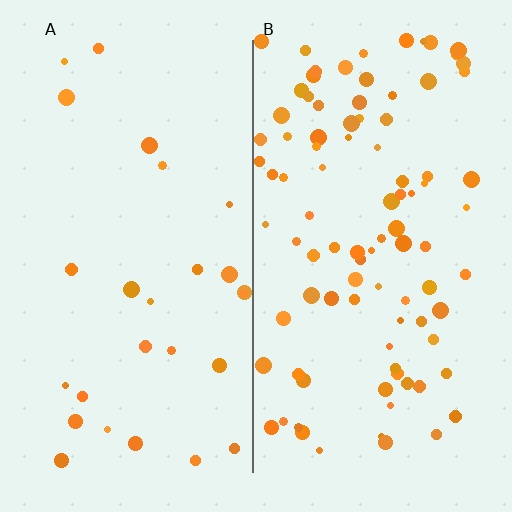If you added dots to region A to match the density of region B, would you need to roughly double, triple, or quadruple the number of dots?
Approximately quadruple.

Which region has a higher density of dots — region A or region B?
B (the right).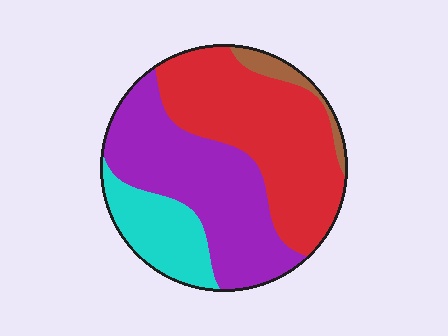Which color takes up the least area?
Brown, at roughly 5%.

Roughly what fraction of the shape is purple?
Purple takes up about three eighths (3/8) of the shape.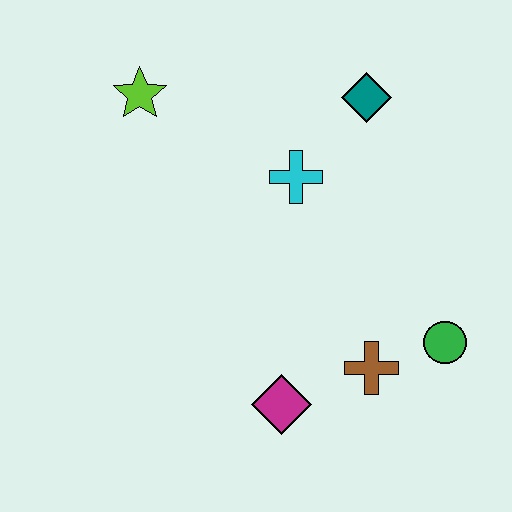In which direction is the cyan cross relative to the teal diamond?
The cyan cross is below the teal diamond.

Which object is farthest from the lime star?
The green circle is farthest from the lime star.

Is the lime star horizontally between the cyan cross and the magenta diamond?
No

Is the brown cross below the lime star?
Yes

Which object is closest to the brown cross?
The green circle is closest to the brown cross.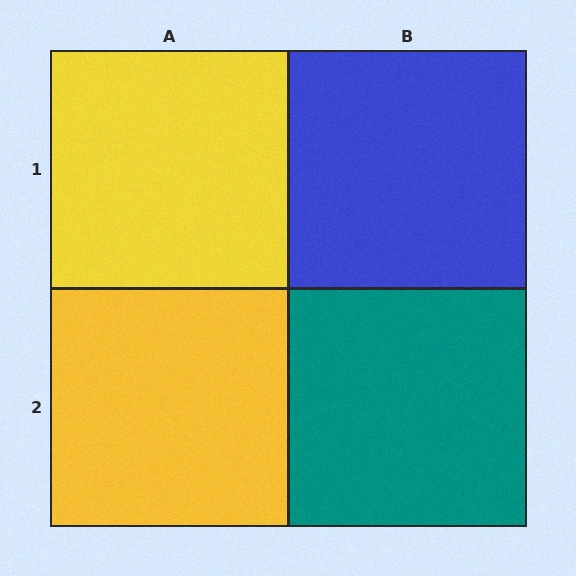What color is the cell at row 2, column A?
Yellow.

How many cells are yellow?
2 cells are yellow.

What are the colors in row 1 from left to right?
Yellow, blue.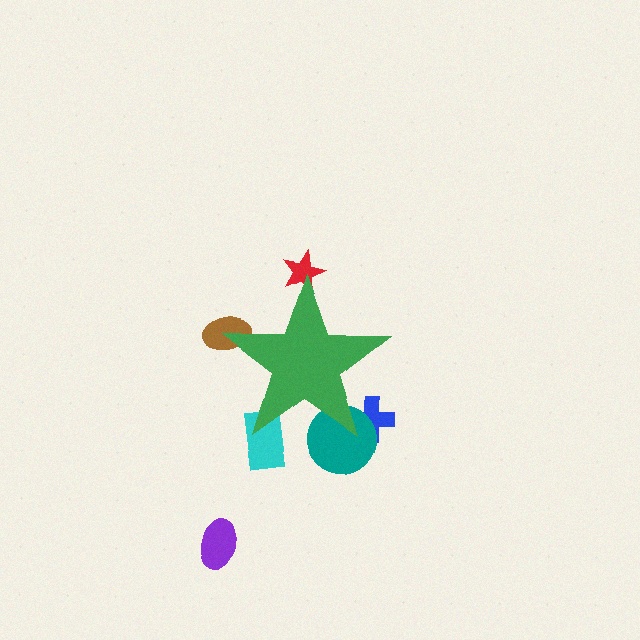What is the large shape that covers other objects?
A green star.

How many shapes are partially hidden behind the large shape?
5 shapes are partially hidden.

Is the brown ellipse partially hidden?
Yes, the brown ellipse is partially hidden behind the green star.